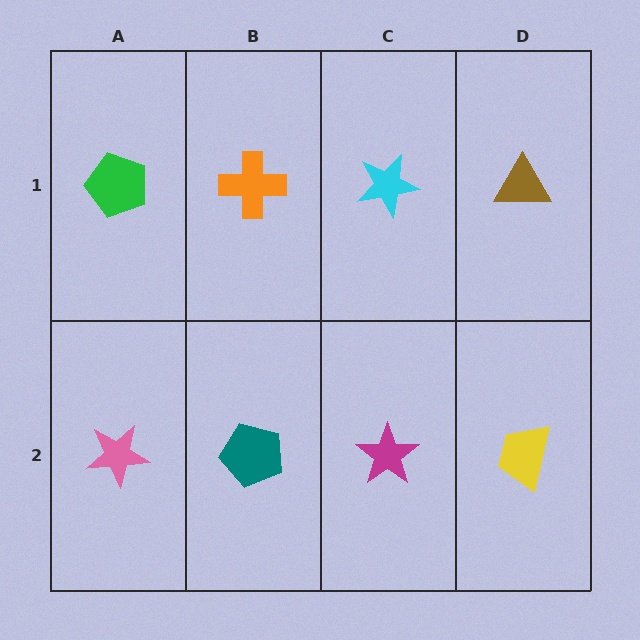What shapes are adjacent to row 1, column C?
A magenta star (row 2, column C), an orange cross (row 1, column B), a brown triangle (row 1, column D).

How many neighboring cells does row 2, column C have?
3.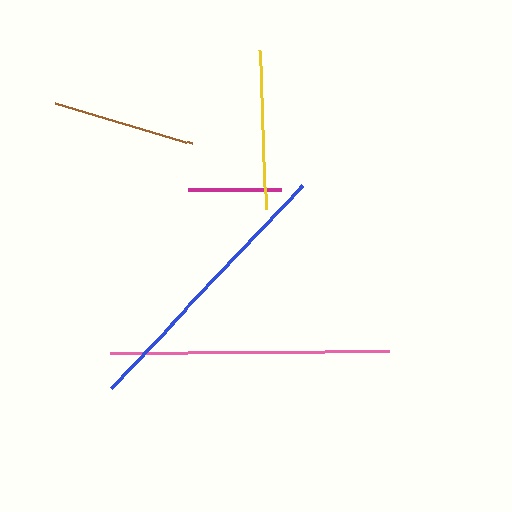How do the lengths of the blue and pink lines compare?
The blue and pink lines are approximately the same length.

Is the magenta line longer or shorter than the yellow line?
The yellow line is longer than the magenta line.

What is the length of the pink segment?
The pink segment is approximately 279 pixels long.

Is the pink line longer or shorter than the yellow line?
The pink line is longer than the yellow line.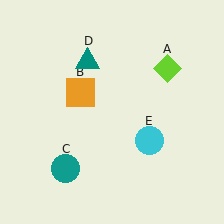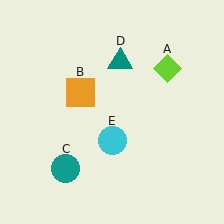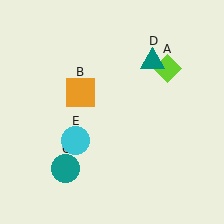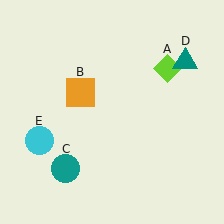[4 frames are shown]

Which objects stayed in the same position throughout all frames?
Lime diamond (object A) and orange square (object B) and teal circle (object C) remained stationary.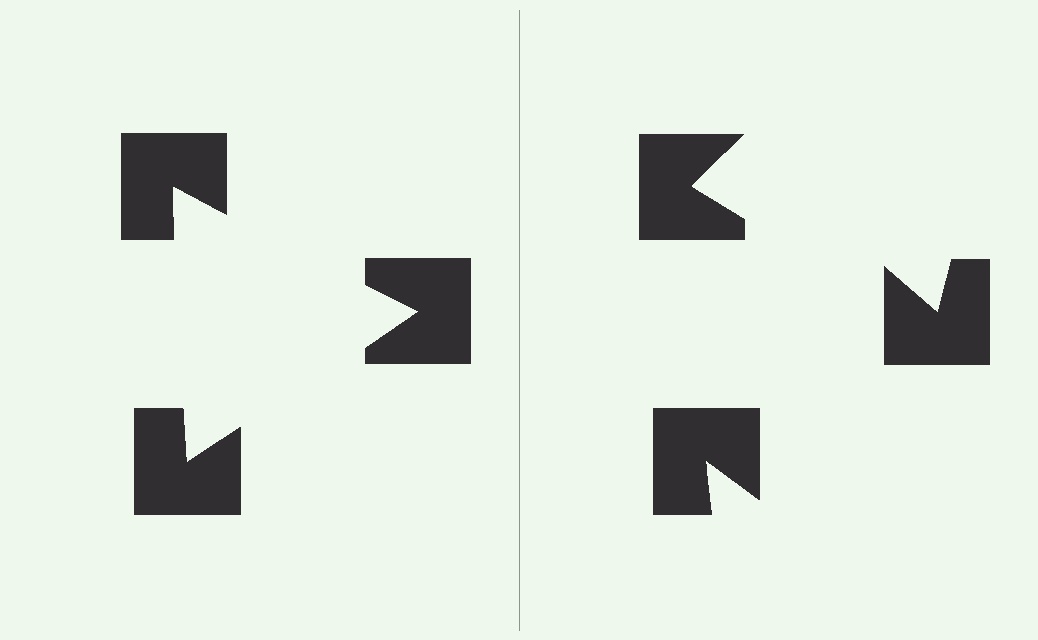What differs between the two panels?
The notched squares are positioned identically on both sides; only the wedge orientations differ. On the left they align to a triangle; on the right they are misaligned.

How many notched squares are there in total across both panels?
6 — 3 on each side.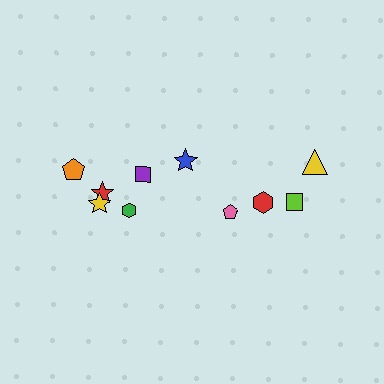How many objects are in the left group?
There are 6 objects.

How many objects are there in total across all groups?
There are 10 objects.